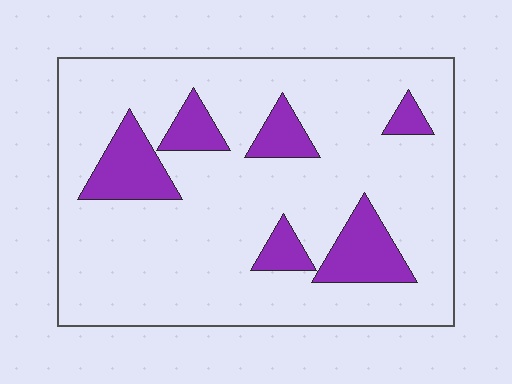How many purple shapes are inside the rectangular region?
6.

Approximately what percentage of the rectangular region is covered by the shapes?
Approximately 15%.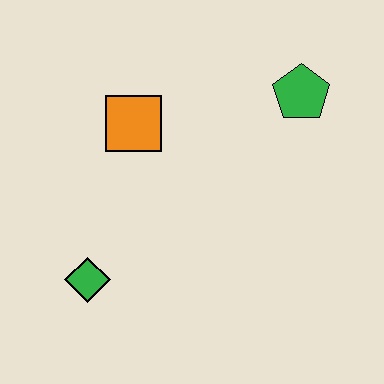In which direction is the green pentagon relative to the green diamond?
The green pentagon is to the right of the green diamond.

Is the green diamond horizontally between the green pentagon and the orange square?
No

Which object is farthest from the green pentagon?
The green diamond is farthest from the green pentagon.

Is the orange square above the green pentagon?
No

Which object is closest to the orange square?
The green diamond is closest to the orange square.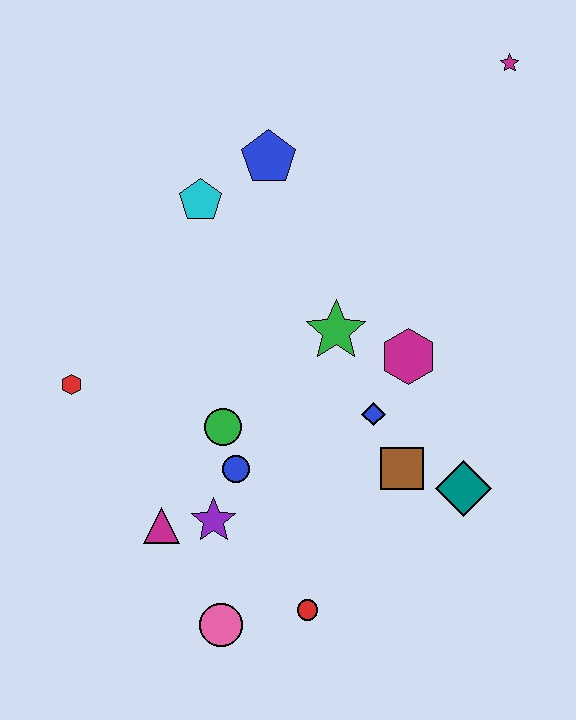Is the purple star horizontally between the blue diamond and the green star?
No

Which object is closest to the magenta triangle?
The purple star is closest to the magenta triangle.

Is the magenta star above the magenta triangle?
Yes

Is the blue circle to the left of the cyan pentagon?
No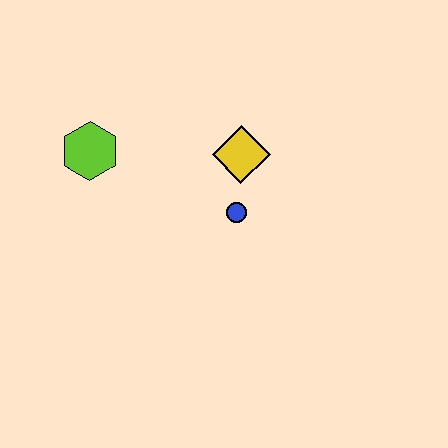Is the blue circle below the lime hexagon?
Yes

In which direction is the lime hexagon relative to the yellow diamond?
The lime hexagon is to the left of the yellow diamond.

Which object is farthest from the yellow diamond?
The lime hexagon is farthest from the yellow diamond.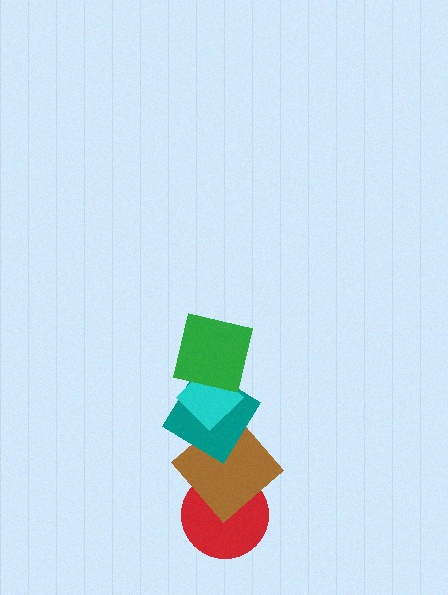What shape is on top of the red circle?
The brown diamond is on top of the red circle.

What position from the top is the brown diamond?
The brown diamond is 4th from the top.